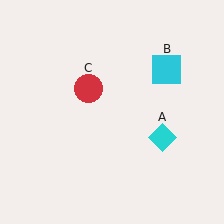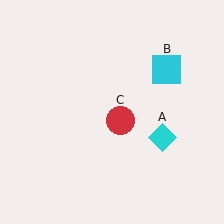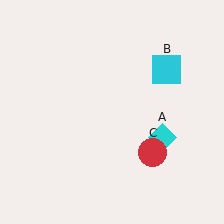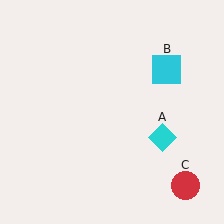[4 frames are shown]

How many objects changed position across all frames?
1 object changed position: red circle (object C).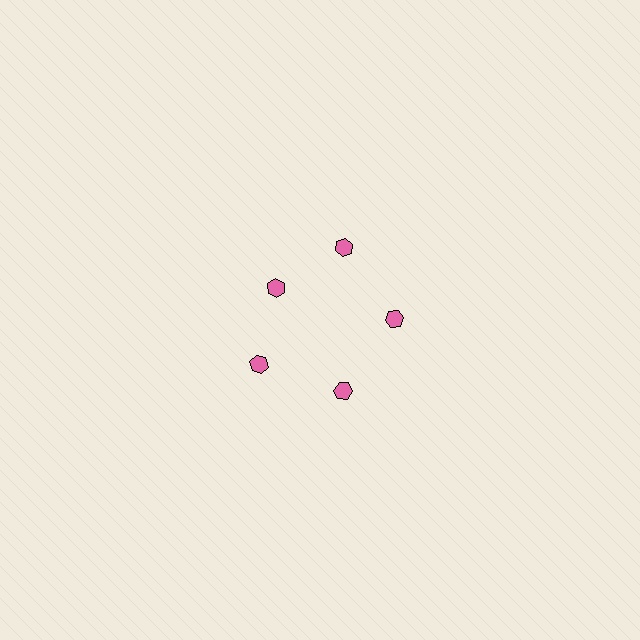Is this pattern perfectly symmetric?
No. The 5 pink hexagons are arranged in a ring, but one element near the 10 o'clock position is pulled inward toward the center, breaking the 5-fold rotational symmetry.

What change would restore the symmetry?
The symmetry would be restored by moving it outward, back onto the ring so that all 5 hexagons sit at equal angles and equal distance from the center.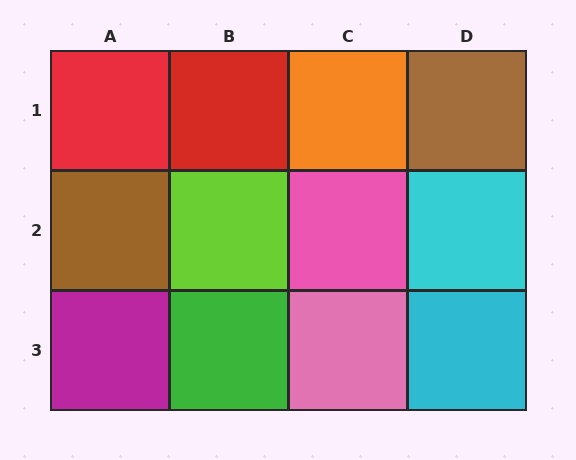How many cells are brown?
2 cells are brown.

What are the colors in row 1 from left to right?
Red, red, orange, brown.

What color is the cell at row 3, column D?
Cyan.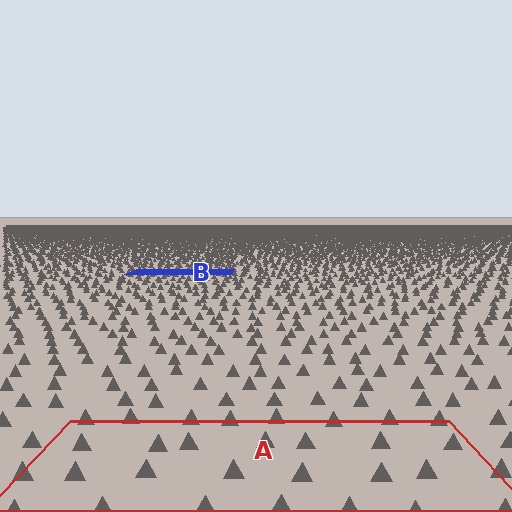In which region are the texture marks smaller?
The texture marks are smaller in region B, because it is farther away.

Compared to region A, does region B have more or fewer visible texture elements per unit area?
Region B has more texture elements per unit area — they are packed more densely because it is farther away.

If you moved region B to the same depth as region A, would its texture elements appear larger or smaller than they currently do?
They would appear larger. At a closer depth, the same texture elements are projected at a bigger on-screen size.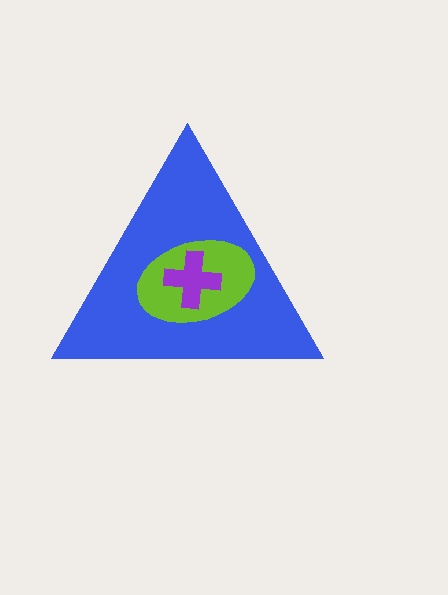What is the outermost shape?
The blue triangle.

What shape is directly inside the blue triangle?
The lime ellipse.